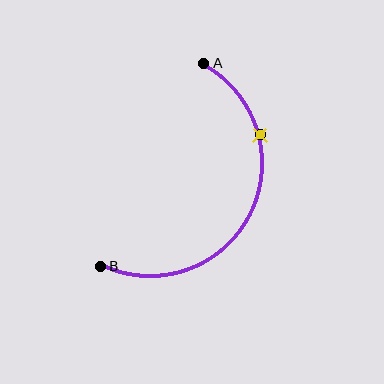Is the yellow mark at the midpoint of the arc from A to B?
No. The yellow mark lies on the arc but is closer to endpoint A. The arc midpoint would be at the point on the curve equidistant along the arc from both A and B.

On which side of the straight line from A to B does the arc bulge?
The arc bulges to the right of the straight line connecting A and B.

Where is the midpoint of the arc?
The arc midpoint is the point on the curve farthest from the straight line joining A and B. It sits to the right of that line.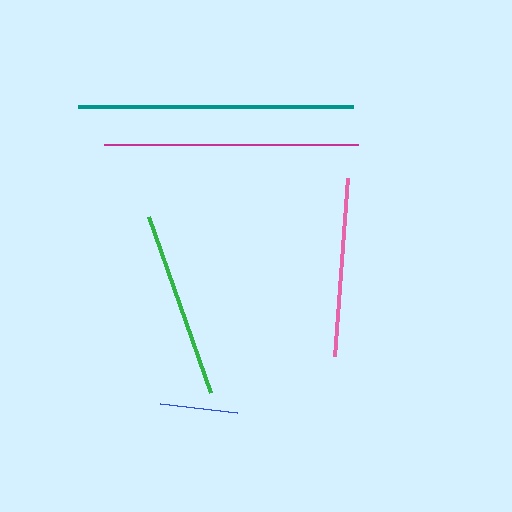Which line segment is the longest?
The teal line is the longest at approximately 276 pixels.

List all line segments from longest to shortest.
From longest to shortest: teal, magenta, green, pink, blue.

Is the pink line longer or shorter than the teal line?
The teal line is longer than the pink line.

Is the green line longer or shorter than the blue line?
The green line is longer than the blue line.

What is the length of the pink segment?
The pink segment is approximately 178 pixels long.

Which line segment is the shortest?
The blue line is the shortest at approximately 78 pixels.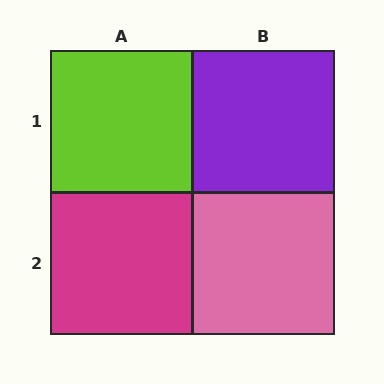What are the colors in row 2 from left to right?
Magenta, pink.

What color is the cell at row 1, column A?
Lime.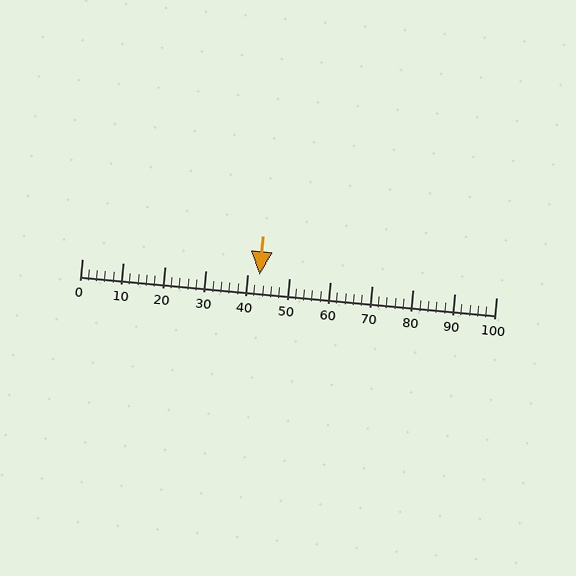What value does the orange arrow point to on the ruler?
The orange arrow points to approximately 43.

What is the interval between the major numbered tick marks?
The major tick marks are spaced 10 units apart.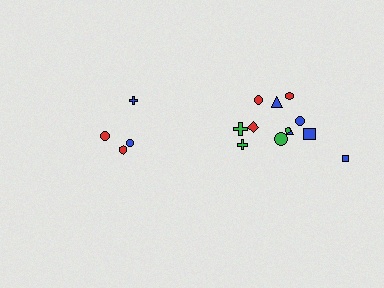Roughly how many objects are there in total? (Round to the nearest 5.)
Roughly 15 objects in total.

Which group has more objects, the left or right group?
The right group.